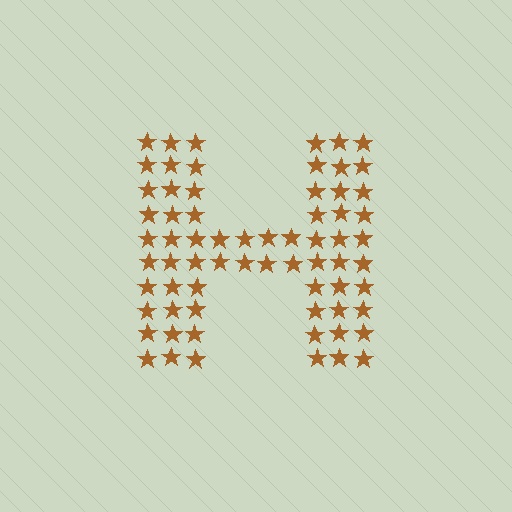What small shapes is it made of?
It is made of small stars.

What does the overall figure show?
The overall figure shows the letter H.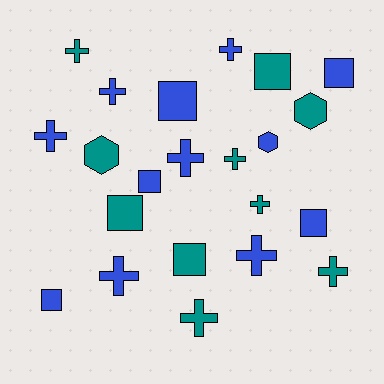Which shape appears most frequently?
Cross, with 11 objects.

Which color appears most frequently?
Blue, with 12 objects.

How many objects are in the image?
There are 22 objects.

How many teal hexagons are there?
There are 2 teal hexagons.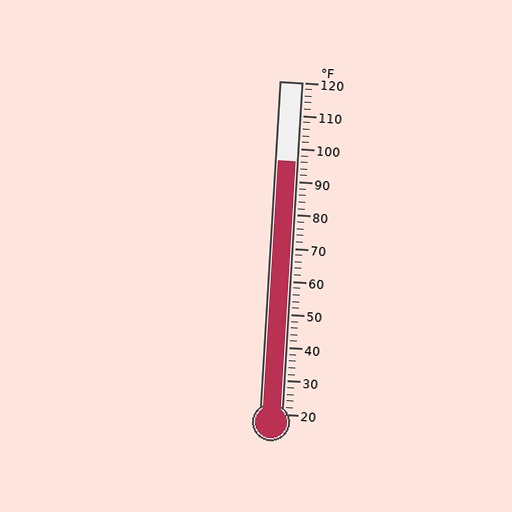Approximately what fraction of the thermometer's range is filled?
The thermometer is filled to approximately 75% of its range.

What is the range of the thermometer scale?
The thermometer scale ranges from 20°F to 120°F.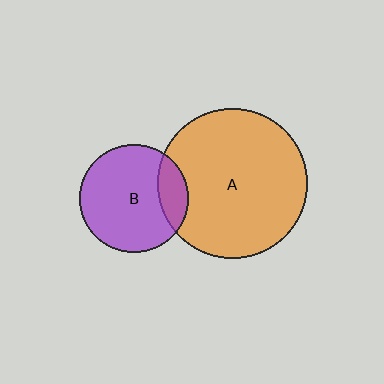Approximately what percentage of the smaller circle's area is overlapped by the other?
Approximately 20%.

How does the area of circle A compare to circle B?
Approximately 1.9 times.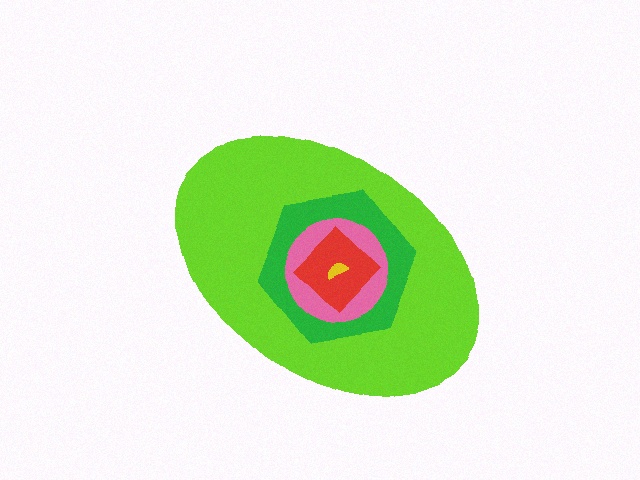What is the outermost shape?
The lime ellipse.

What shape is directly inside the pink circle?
The red diamond.